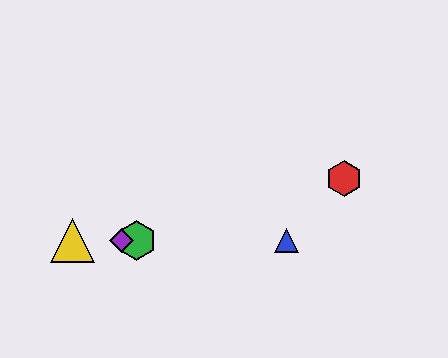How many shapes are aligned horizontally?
4 shapes (the blue triangle, the green hexagon, the yellow triangle, the purple diamond) are aligned horizontally.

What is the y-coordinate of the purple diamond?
The purple diamond is at y≈241.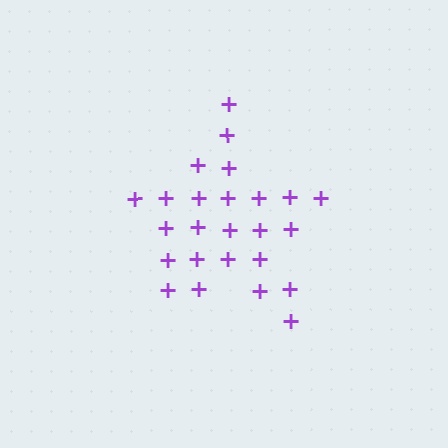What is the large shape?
The large shape is a star.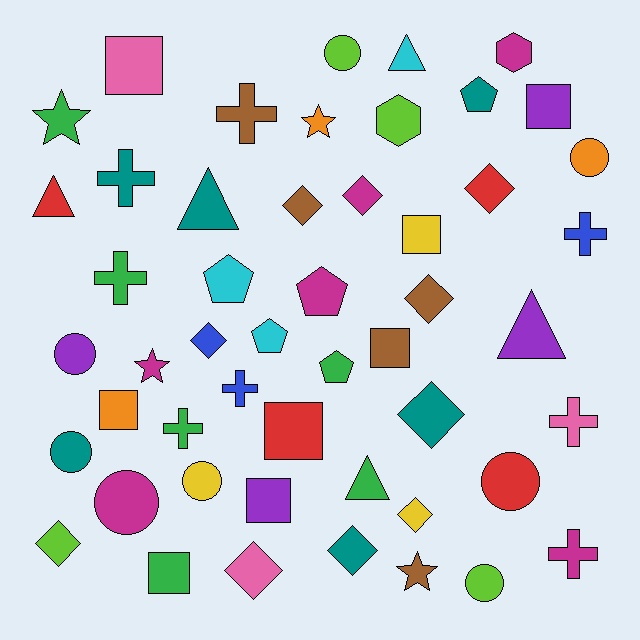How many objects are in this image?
There are 50 objects.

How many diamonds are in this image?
There are 10 diamonds.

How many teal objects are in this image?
There are 6 teal objects.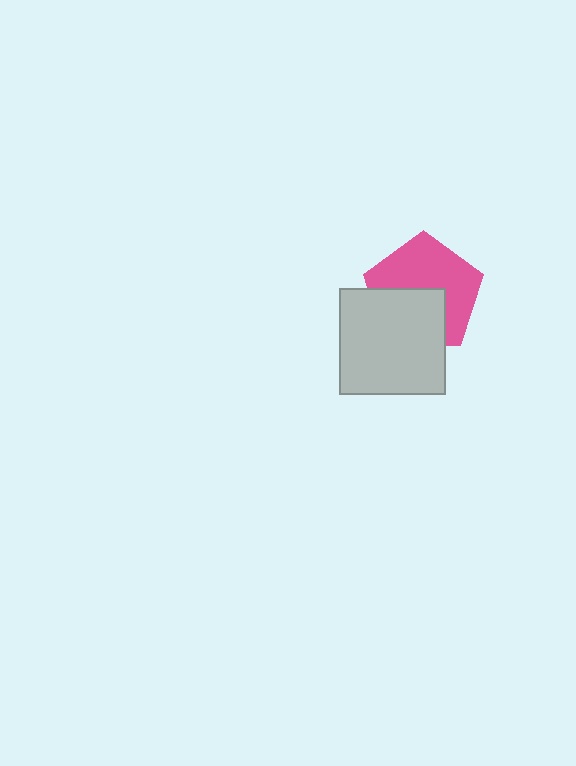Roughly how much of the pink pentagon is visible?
About half of it is visible (roughly 58%).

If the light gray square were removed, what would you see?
You would see the complete pink pentagon.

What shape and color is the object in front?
The object in front is a light gray square.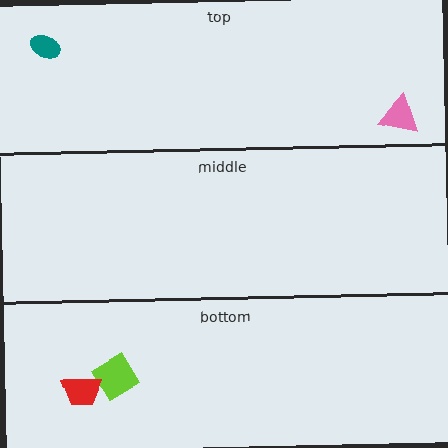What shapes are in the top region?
The teal ellipse, the pink triangle.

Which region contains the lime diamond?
The bottom region.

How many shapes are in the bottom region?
2.